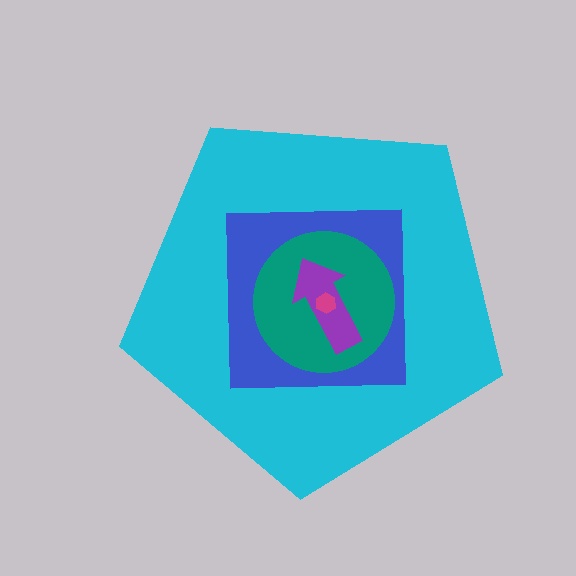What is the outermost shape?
The cyan pentagon.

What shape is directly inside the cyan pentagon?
The blue square.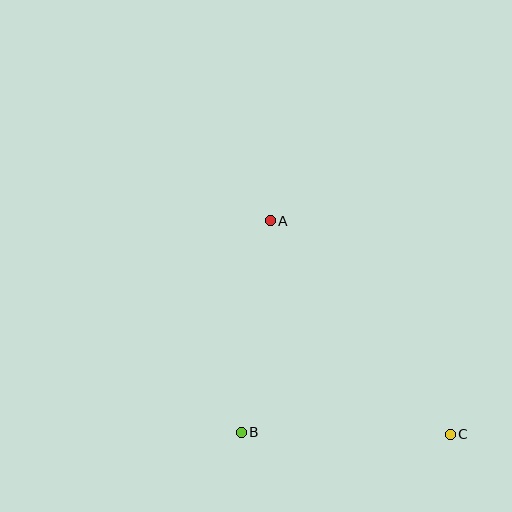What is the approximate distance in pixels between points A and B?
The distance between A and B is approximately 214 pixels.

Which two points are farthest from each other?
Points A and C are farthest from each other.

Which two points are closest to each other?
Points B and C are closest to each other.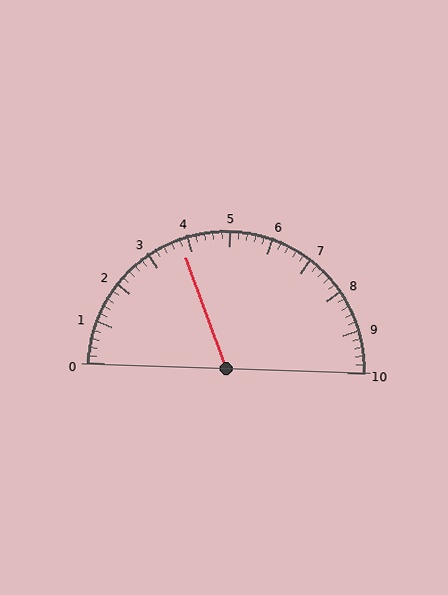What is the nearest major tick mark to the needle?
The nearest major tick mark is 4.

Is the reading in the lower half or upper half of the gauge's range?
The reading is in the lower half of the range (0 to 10).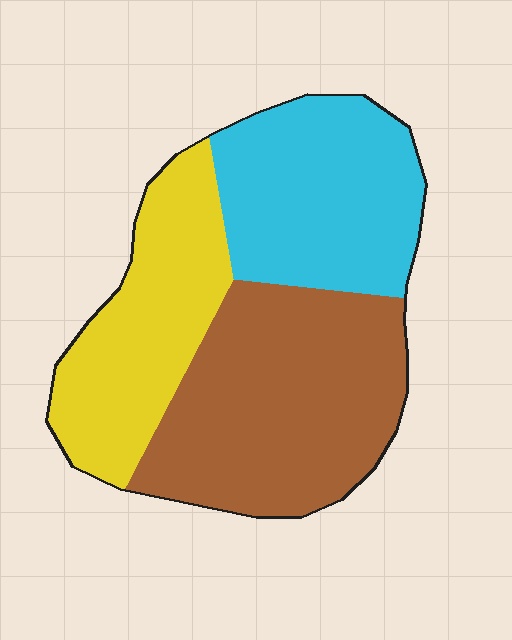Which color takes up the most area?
Brown, at roughly 40%.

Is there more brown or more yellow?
Brown.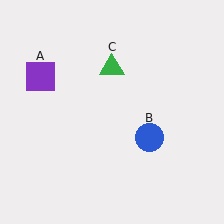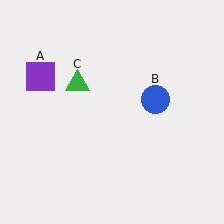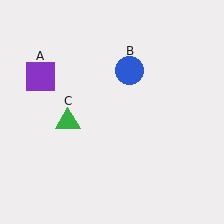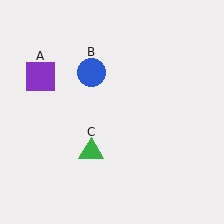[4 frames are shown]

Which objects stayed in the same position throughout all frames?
Purple square (object A) remained stationary.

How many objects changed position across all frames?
2 objects changed position: blue circle (object B), green triangle (object C).